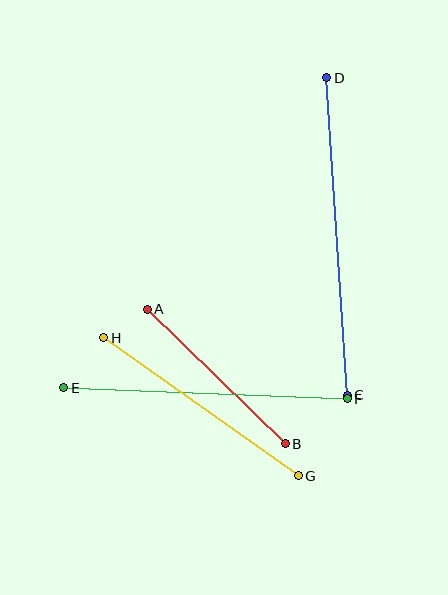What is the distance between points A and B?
The distance is approximately 193 pixels.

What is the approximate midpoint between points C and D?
The midpoint is at approximately (337, 237) pixels.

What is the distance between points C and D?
The distance is approximately 319 pixels.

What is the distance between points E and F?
The distance is approximately 283 pixels.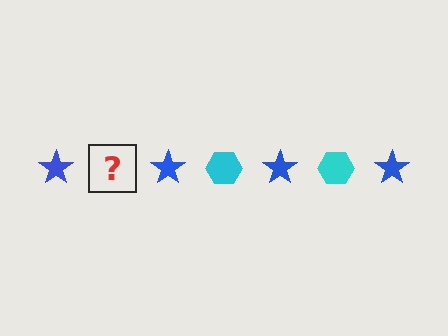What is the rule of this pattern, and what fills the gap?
The rule is that the pattern alternates between blue star and cyan hexagon. The gap should be filled with a cyan hexagon.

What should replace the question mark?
The question mark should be replaced with a cyan hexagon.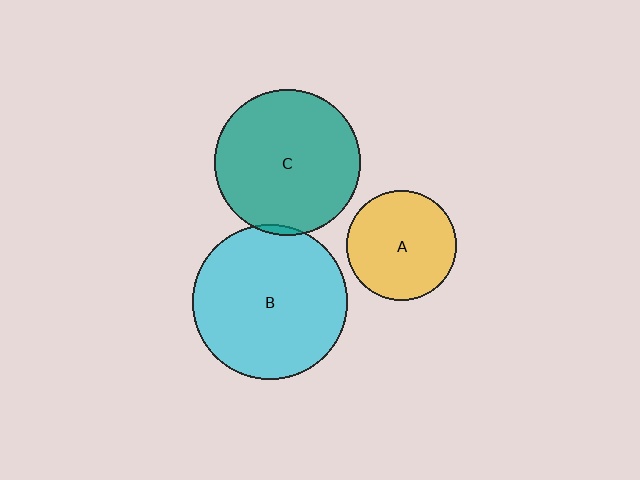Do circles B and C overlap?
Yes.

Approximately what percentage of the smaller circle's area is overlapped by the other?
Approximately 5%.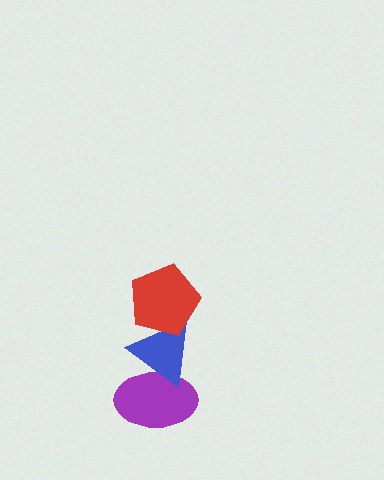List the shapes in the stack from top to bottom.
From top to bottom: the red pentagon, the blue triangle, the purple ellipse.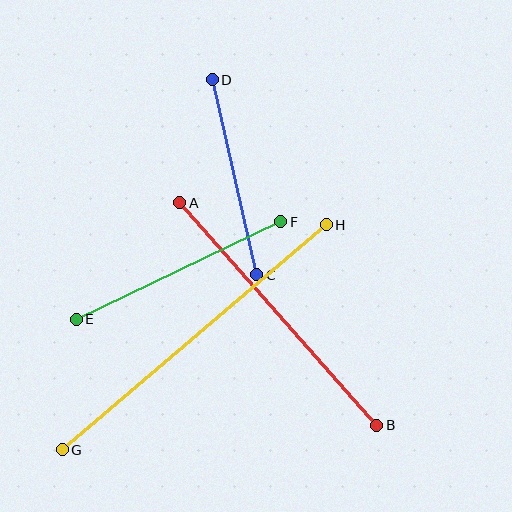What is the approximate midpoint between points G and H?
The midpoint is at approximately (194, 337) pixels.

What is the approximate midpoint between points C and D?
The midpoint is at approximately (234, 177) pixels.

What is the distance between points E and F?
The distance is approximately 226 pixels.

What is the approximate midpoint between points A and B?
The midpoint is at approximately (278, 314) pixels.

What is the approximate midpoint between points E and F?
The midpoint is at approximately (179, 270) pixels.